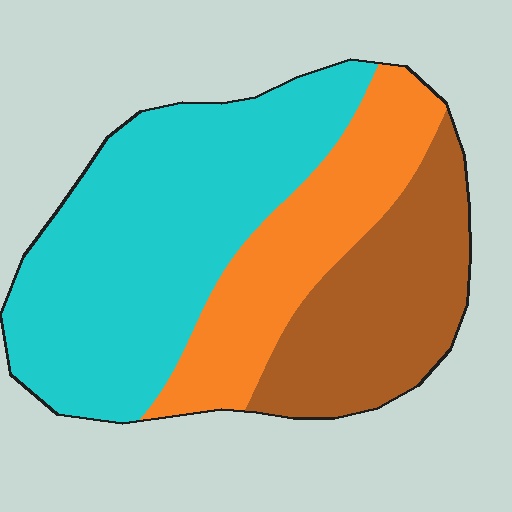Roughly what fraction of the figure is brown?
Brown takes up between a quarter and a half of the figure.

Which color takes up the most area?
Cyan, at roughly 50%.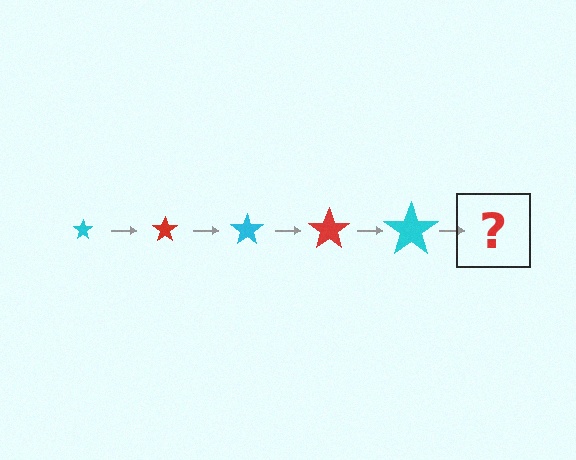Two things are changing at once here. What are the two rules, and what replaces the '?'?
The two rules are that the star grows larger each step and the color cycles through cyan and red. The '?' should be a red star, larger than the previous one.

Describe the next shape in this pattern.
It should be a red star, larger than the previous one.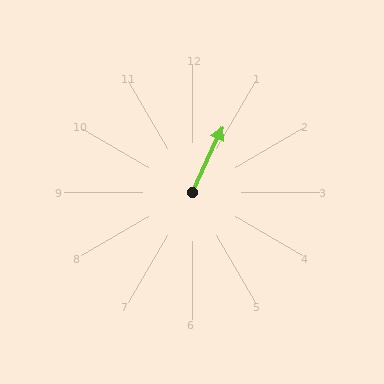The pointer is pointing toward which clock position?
Roughly 1 o'clock.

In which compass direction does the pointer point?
Northeast.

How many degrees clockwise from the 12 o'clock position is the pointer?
Approximately 25 degrees.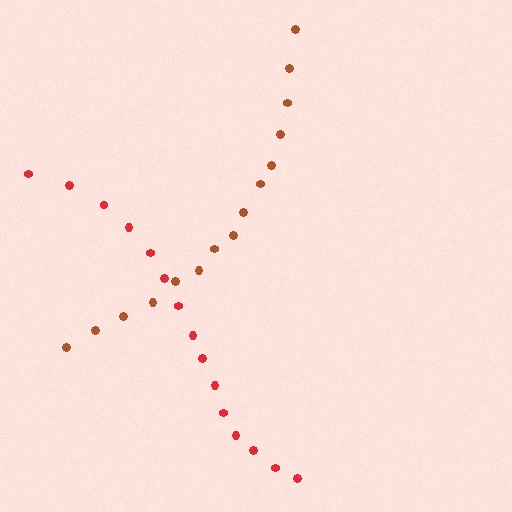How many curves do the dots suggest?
There are 2 distinct paths.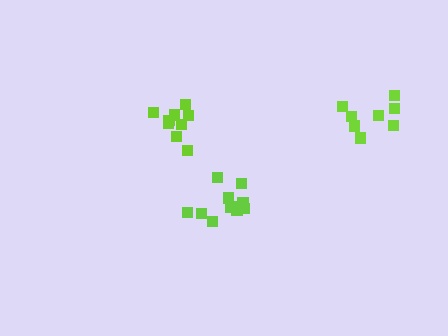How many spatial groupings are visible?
There are 3 spatial groupings.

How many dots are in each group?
Group 1: 10 dots, Group 2: 8 dots, Group 3: 9 dots (27 total).